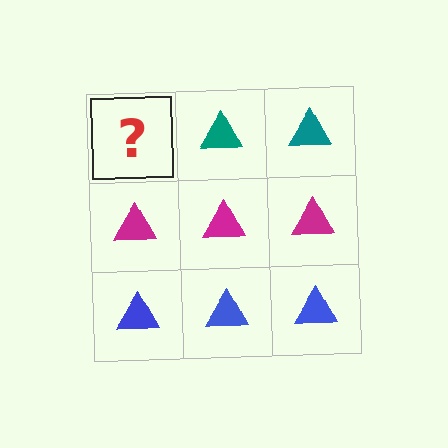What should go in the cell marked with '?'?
The missing cell should contain a teal triangle.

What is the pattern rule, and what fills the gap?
The rule is that each row has a consistent color. The gap should be filled with a teal triangle.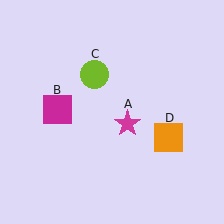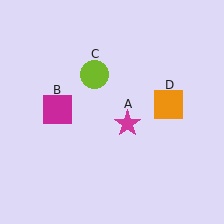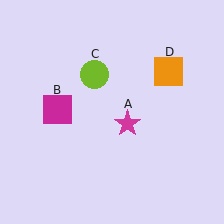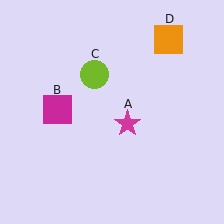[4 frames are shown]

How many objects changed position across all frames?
1 object changed position: orange square (object D).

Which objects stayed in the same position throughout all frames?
Magenta star (object A) and magenta square (object B) and lime circle (object C) remained stationary.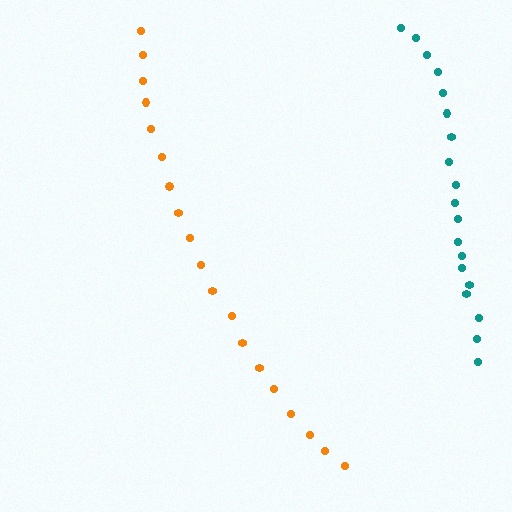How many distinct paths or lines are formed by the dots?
There are 2 distinct paths.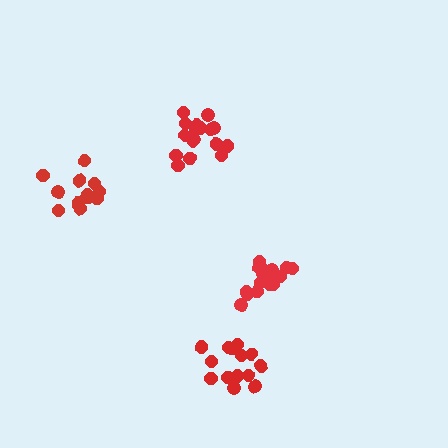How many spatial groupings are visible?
There are 4 spatial groupings.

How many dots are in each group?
Group 1: 17 dots, Group 2: 14 dots, Group 3: 16 dots, Group 4: 14 dots (61 total).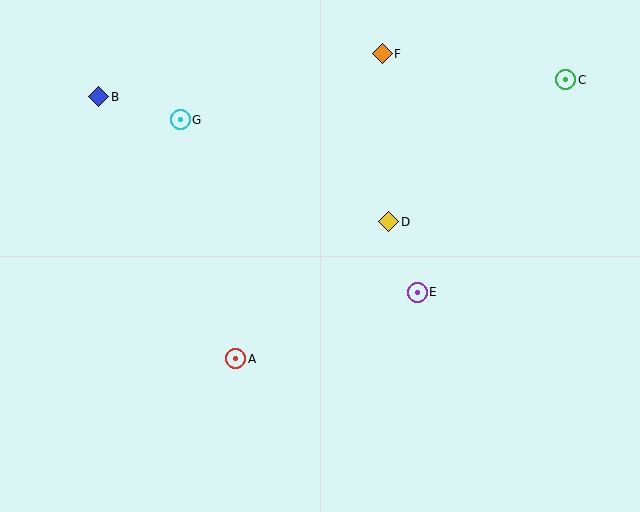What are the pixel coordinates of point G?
Point G is at (180, 120).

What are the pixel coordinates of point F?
Point F is at (382, 54).